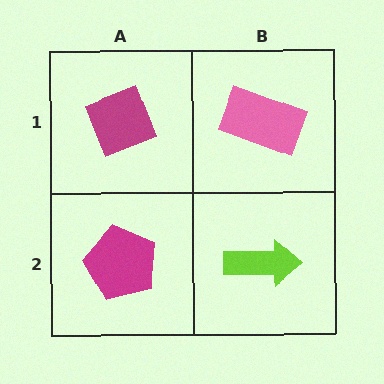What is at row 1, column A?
A magenta diamond.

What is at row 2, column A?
A magenta pentagon.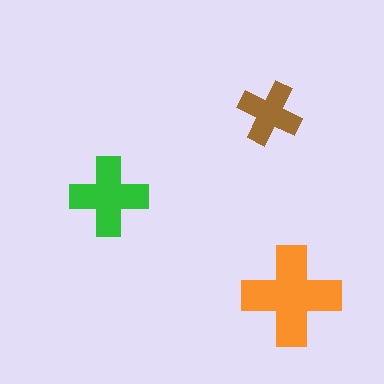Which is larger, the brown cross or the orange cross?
The orange one.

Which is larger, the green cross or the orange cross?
The orange one.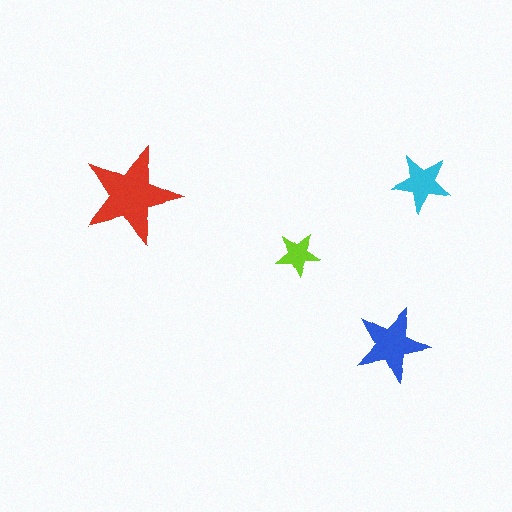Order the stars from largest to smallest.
the red one, the blue one, the cyan one, the lime one.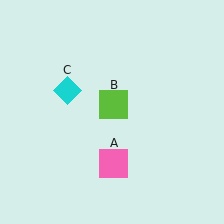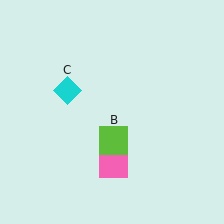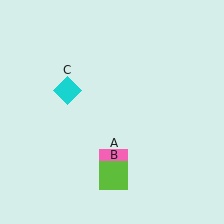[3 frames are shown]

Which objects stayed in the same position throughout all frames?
Pink square (object A) and cyan diamond (object C) remained stationary.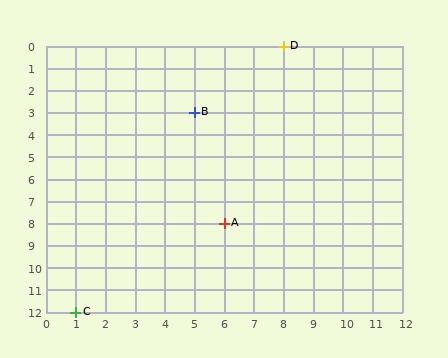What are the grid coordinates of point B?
Point B is at grid coordinates (5, 3).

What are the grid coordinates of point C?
Point C is at grid coordinates (1, 12).